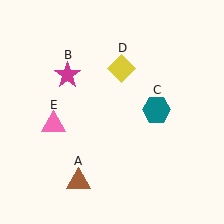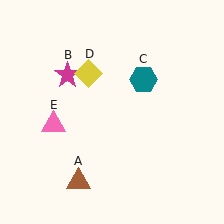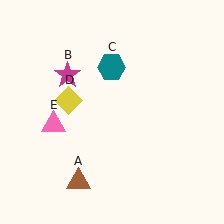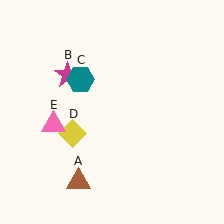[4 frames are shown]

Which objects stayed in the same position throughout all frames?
Brown triangle (object A) and magenta star (object B) and pink triangle (object E) remained stationary.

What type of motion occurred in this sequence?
The teal hexagon (object C), yellow diamond (object D) rotated counterclockwise around the center of the scene.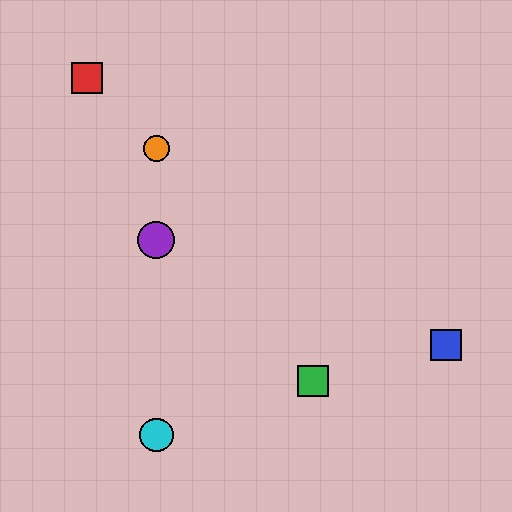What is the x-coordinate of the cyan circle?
The cyan circle is at x≈156.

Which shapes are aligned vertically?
The yellow diamond, the purple circle, the orange circle, the cyan circle are aligned vertically.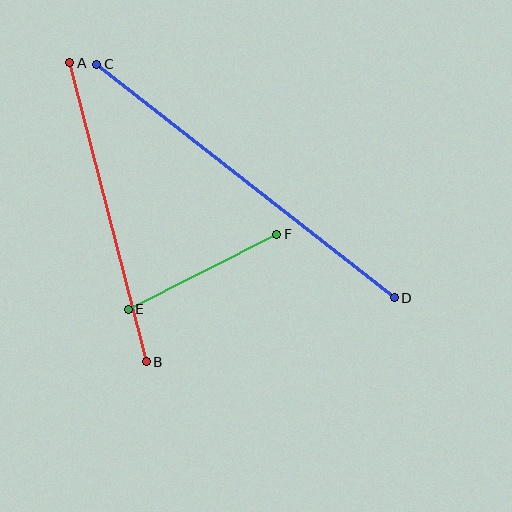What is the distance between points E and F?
The distance is approximately 166 pixels.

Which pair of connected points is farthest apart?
Points C and D are farthest apart.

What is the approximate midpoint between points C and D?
The midpoint is at approximately (246, 181) pixels.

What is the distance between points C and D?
The distance is approximately 378 pixels.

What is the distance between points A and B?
The distance is approximately 309 pixels.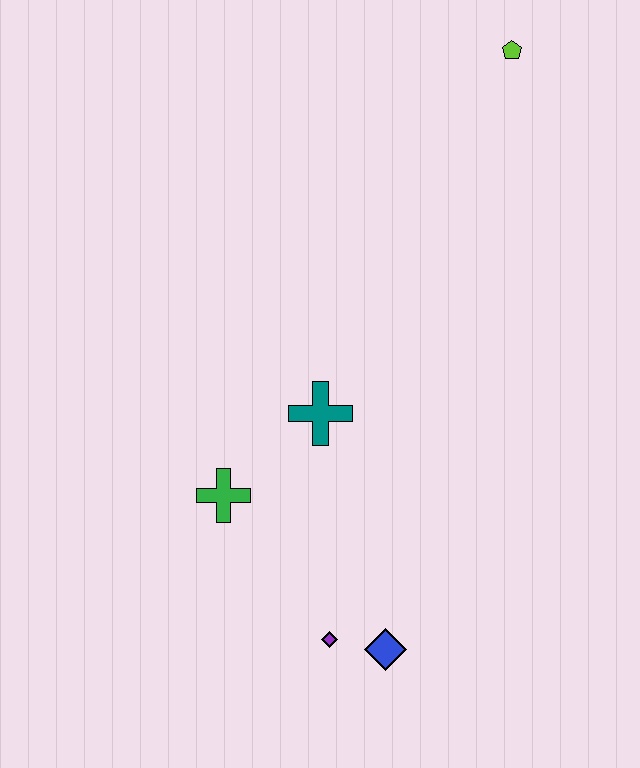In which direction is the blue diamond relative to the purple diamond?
The blue diamond is to the right of the purple diamond.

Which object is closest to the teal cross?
The green cross is closest to the teal cross.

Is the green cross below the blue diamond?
No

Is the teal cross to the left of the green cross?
No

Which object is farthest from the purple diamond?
The lime pentagon is farthest from the purple diamond.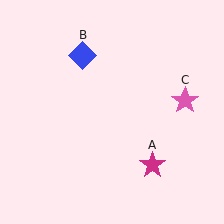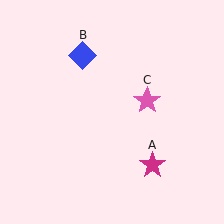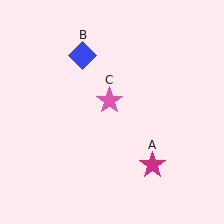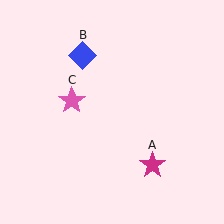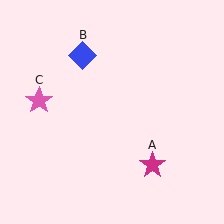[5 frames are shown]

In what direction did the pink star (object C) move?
The pink star (object C) moved left.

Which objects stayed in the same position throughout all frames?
Magenta star (object A) and blue diamond (object B) remained stationary.